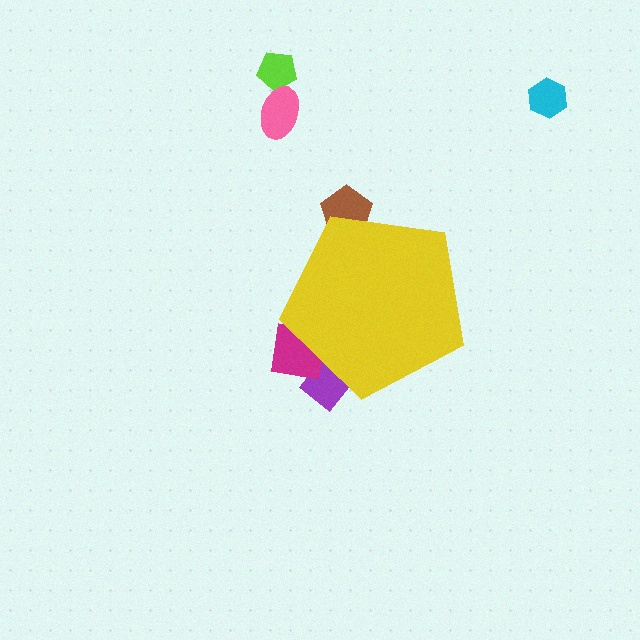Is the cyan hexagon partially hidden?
No, the cyan hexagon is fully visible.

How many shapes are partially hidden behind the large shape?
3 shapes are partially hidden.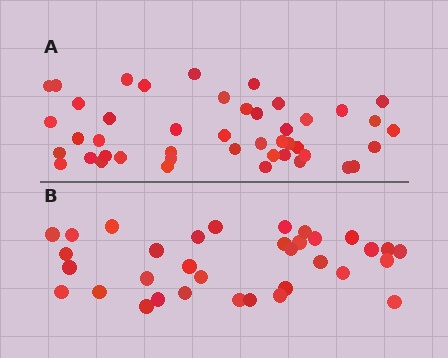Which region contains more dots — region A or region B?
Region A (the top region) has more dots.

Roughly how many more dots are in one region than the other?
Region A has roughly 12 or so more dots than region B.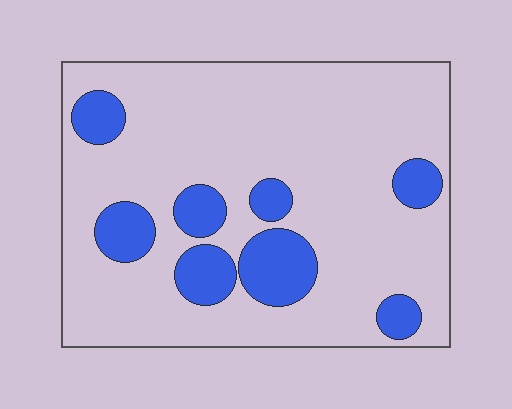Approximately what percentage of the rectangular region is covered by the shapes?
Approximately 20%.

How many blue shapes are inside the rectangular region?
8.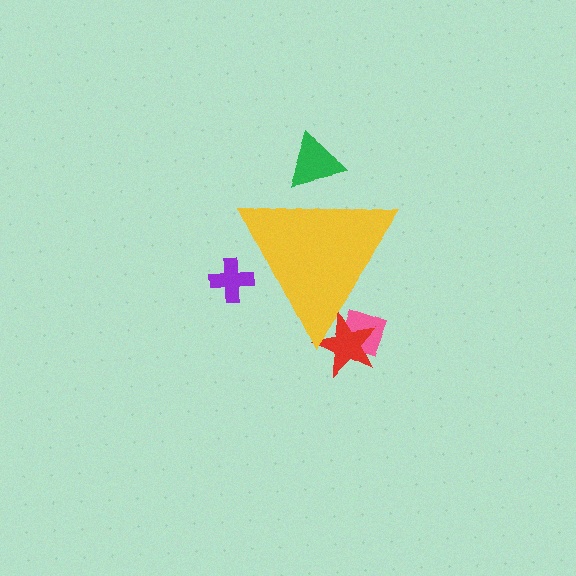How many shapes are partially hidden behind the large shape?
4 shapes are partially hidden.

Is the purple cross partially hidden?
Yes, the purple cross is partially hidden behind the yellow triangle.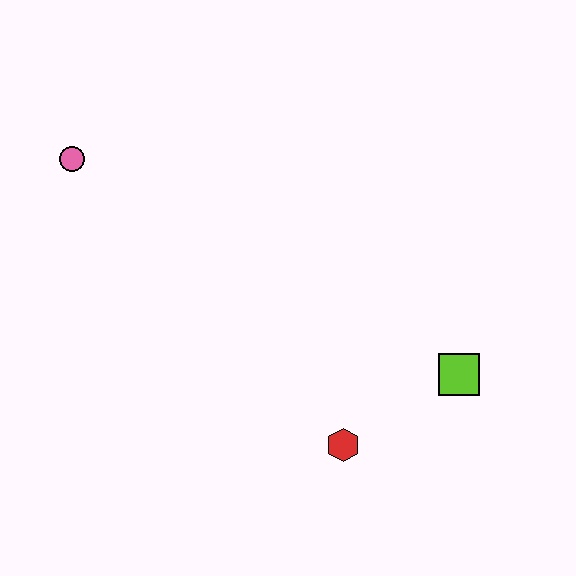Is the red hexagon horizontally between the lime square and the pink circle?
Yes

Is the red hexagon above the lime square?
No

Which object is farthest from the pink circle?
The lime square is farthest from the pink circle.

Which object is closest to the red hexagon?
The lime square is closest to the red hexagon.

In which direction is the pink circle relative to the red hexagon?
The pink circle is above the red hexagon.